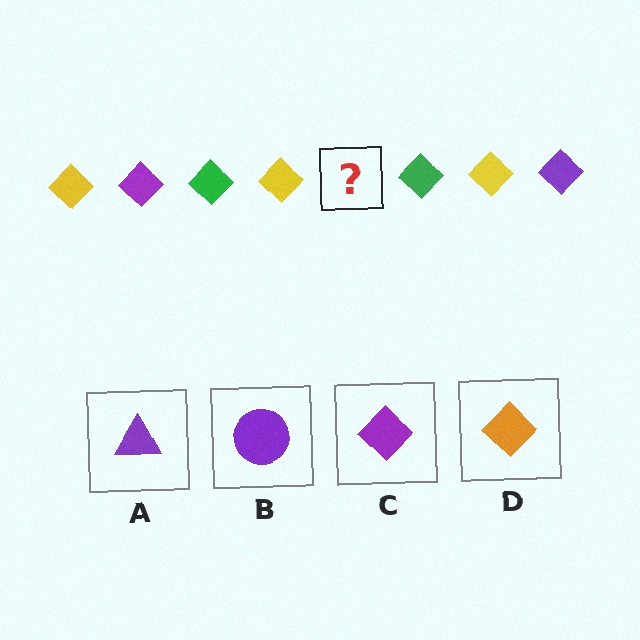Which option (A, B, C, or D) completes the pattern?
C.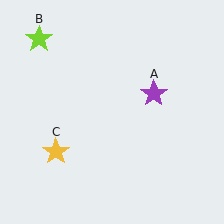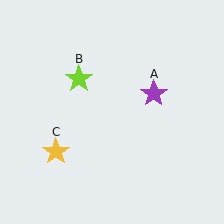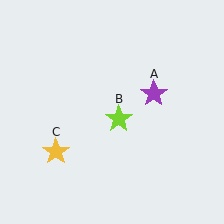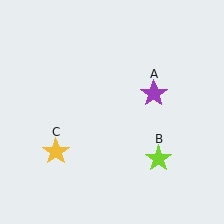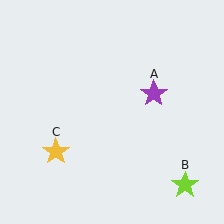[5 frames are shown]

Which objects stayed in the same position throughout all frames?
Purple star (object A) and yellow star (object C) remained stationary.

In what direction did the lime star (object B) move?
The lime star (object B) moved down and to the right.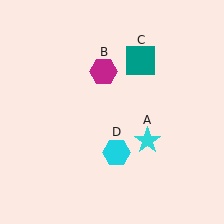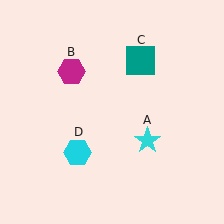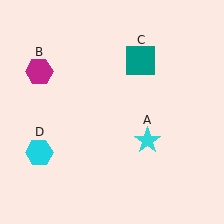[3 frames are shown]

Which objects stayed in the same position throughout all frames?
Cyan star (object A) and teal square (object C) remained stationary.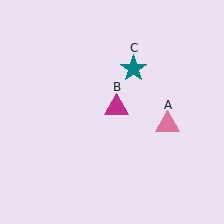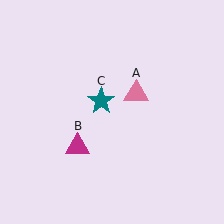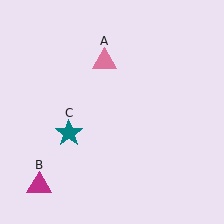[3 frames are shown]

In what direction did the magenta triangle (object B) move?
The magenta triangle (object B) moved down and to the left.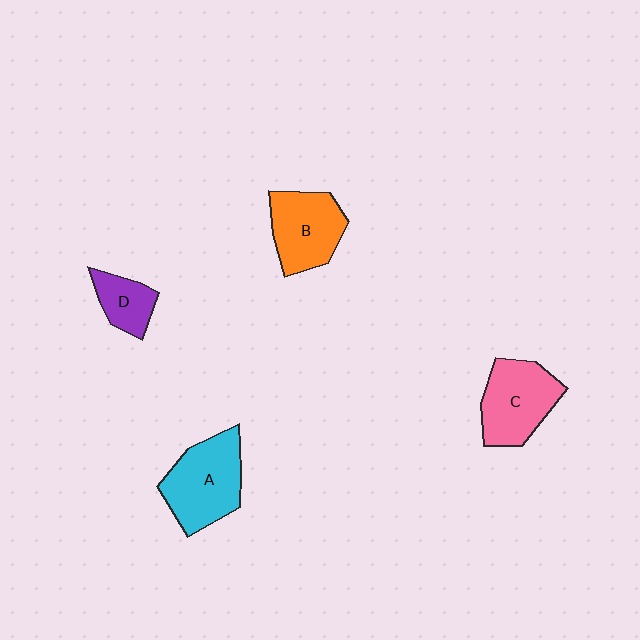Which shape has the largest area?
Shape A (cyan).